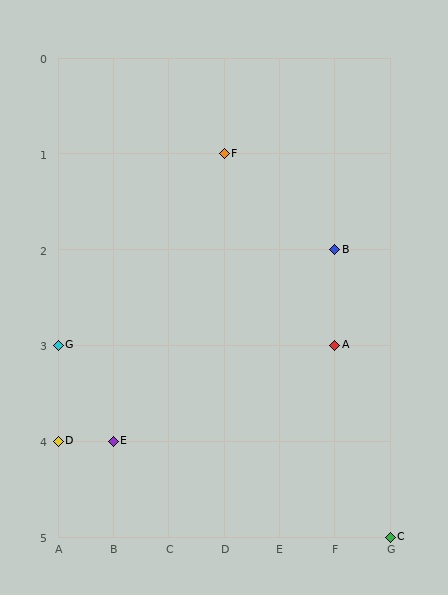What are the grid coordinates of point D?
Point D is at grid coordinates (A, 4).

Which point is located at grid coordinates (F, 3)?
Point A is at (F, 3).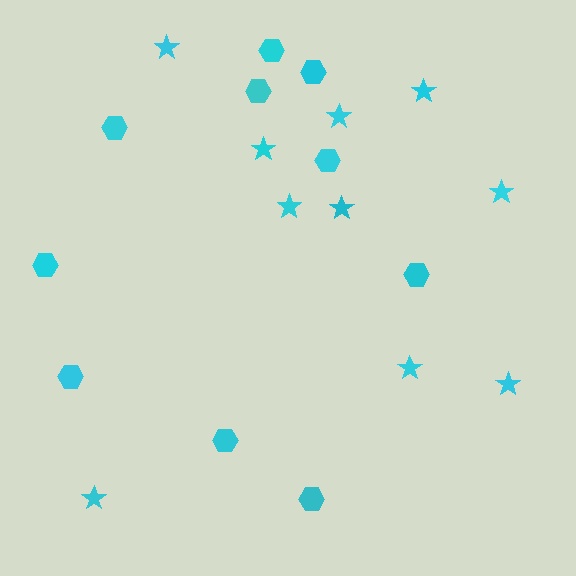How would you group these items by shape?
There are 2 groups: one group of hexagons (10) and one group of stars (10).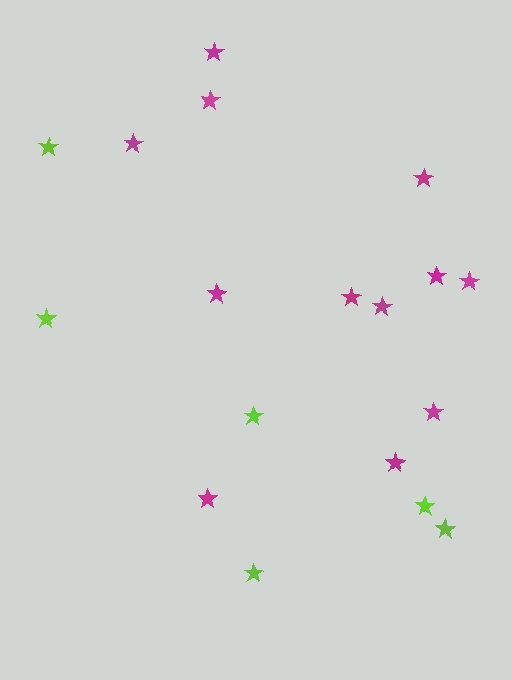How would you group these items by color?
There are 2 groups: one group of magenta stars (12) and one group of lime stars (6).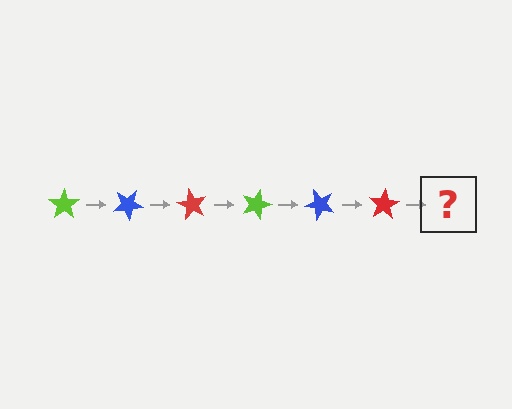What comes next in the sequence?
The next element should be a lime star, rotated 180 degrees from the start.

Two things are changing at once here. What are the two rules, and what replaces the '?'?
The two rules are that it rotates 30 degrees each step and the color cycles through lime, blue, and red. The '?' should be a lime star, rotated 180 degrees from the start.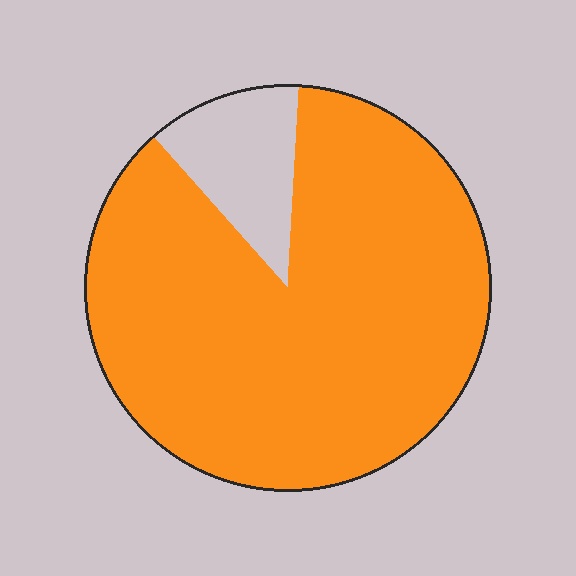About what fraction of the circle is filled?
About seven eighths (7/8).